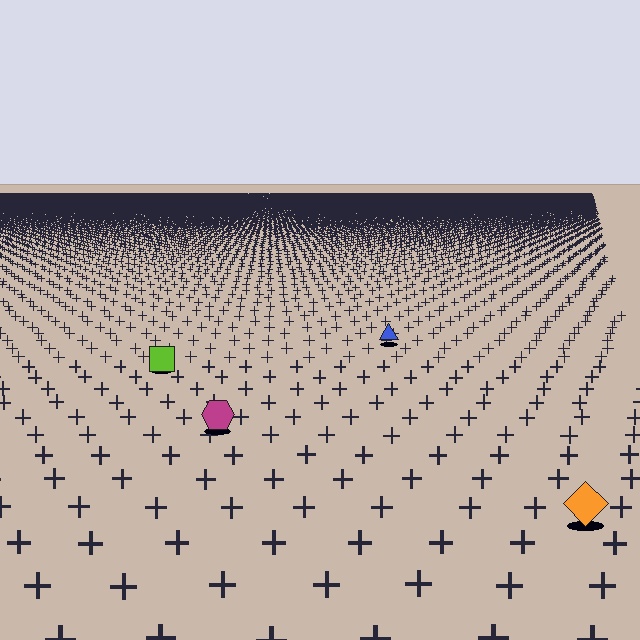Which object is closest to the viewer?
The orange diamond is closest. The texture marks near it are larger and more spread out.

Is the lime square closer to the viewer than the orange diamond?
No. The orange diamond is closer — you can tell from the texture gradient: the ground texture is coarser near it.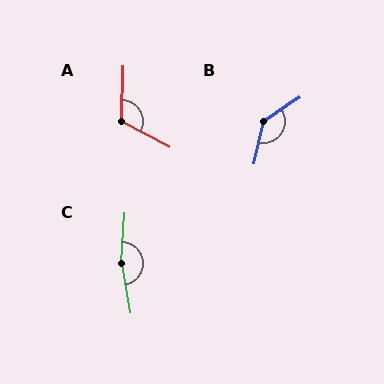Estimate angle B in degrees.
Approximately 137 degrees.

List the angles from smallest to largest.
A (117°), B (137°), C (166°).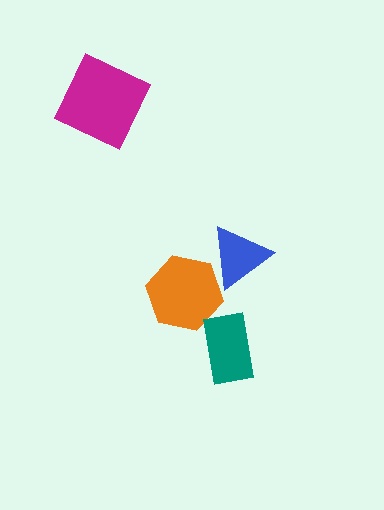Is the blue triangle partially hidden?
Yes, it is partially covered by another shape.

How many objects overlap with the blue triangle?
1 object overlaps with the blue triangle.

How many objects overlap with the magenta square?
0 objects overlap with the magenta square.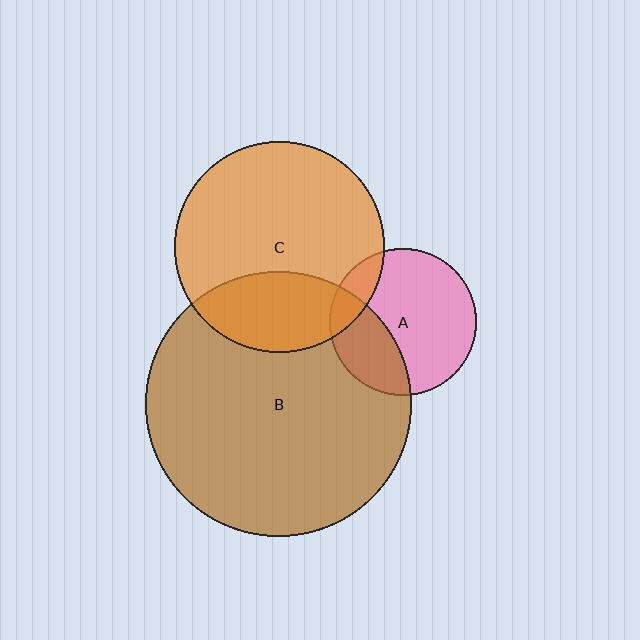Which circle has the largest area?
Circle B (brown).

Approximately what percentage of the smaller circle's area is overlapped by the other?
Approximately 30%.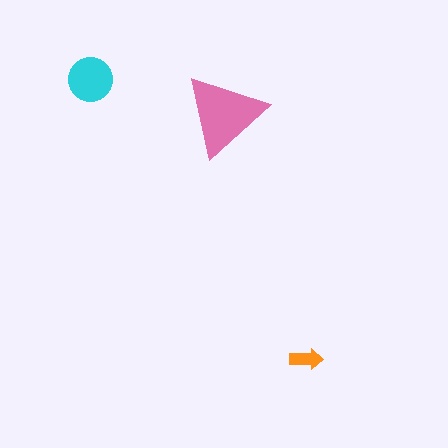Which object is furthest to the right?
The orange arrow is rightmost.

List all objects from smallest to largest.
The orange arrow, the cyan circle, the pink triangle.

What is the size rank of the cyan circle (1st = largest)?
2nd.